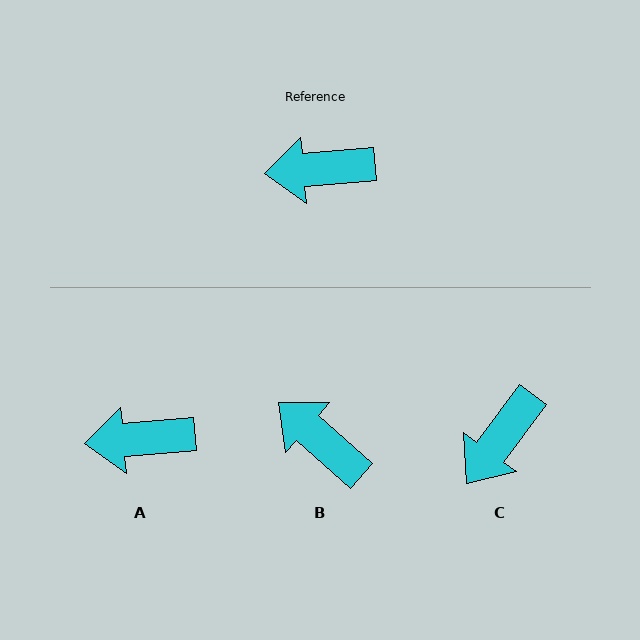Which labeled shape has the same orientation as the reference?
A.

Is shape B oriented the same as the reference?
No, it is off by about 46 degrees.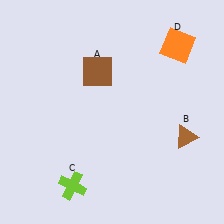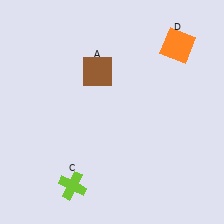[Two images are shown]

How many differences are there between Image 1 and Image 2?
There is 1 difference between the two images.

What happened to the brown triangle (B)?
The brown triangle (B) was removed in Image 2. It was in the bottom-right area of Image 1.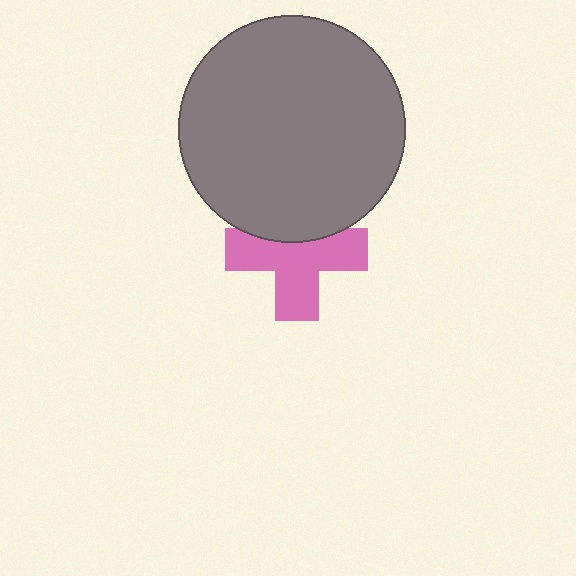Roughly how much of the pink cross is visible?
Most of it is visible (roughly 68%).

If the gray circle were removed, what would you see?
You would see the complete pink cross.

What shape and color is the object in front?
The object in front is a gray circle.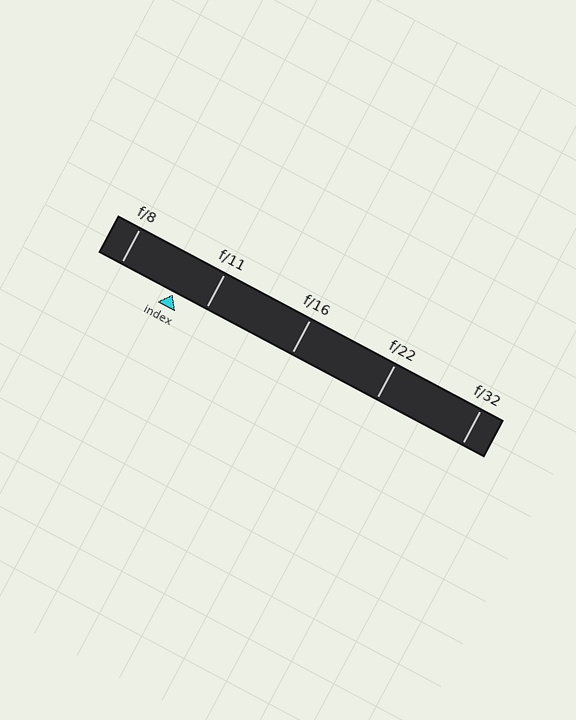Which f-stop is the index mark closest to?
The index mark is closest to f/11.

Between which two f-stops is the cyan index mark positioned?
The index mark is between f/8 and f/11.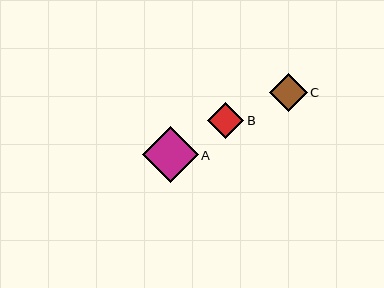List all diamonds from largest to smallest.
From largest to smallest: A, C, B.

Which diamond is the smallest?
Diamond B is the smallest with a size of approximately 36 pixels.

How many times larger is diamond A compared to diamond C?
Diamond A is approximately 1.5 times the size of diamond C.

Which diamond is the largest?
Diamond A is the largest with a size of approximately 56 pixels.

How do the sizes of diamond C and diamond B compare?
Diamond C and diamond B are approximately the same size.